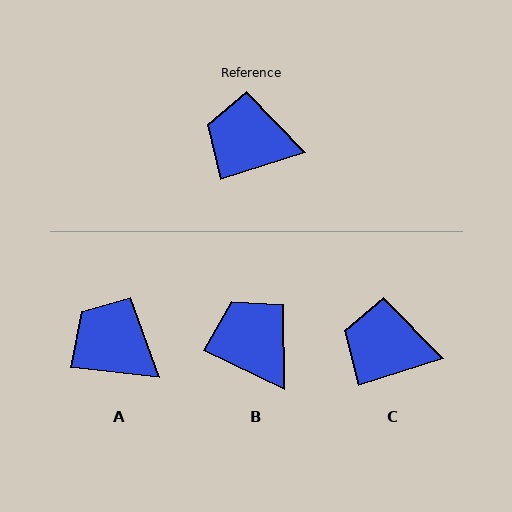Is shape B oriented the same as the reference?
No, it is off by about 43 degrees.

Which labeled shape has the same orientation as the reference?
C.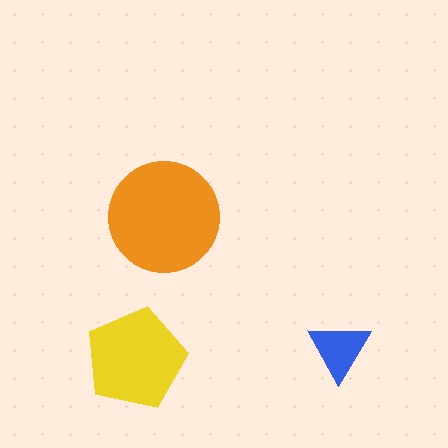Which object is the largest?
The orange circle.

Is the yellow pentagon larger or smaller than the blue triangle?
Larger.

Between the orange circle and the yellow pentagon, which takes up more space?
The orange circle.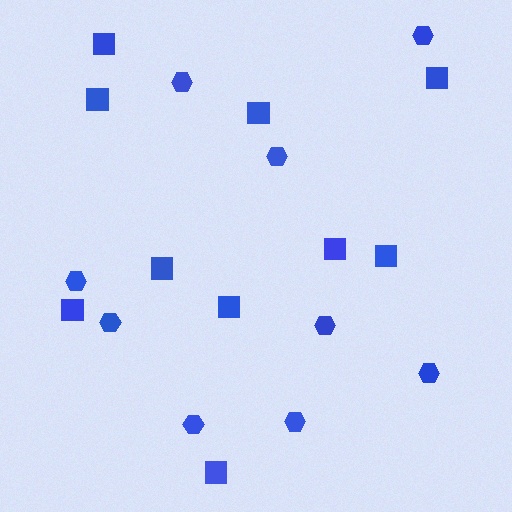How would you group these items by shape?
There are 2 groups: one group of hexagons (9) and one group of squares (10).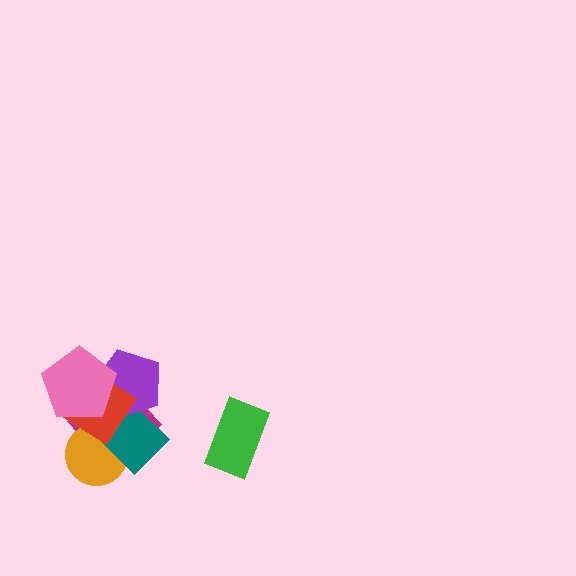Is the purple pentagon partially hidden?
Yes, it is partially covered by another shape.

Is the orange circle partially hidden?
Yes, it is partially covered by another shape.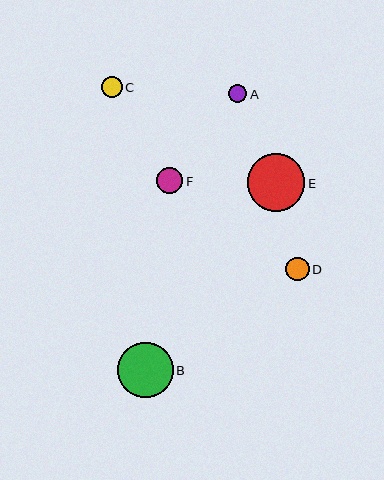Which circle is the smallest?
Circle A is the smallest with a size of approximately 18 pixels.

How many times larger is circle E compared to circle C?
Circle E is approximately 2.8 times the size of circle C.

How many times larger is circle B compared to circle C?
Circle B is approximately 2.7 times the size of circle C.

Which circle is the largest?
Circle E is the largest with a size of approximately 57 pixels.